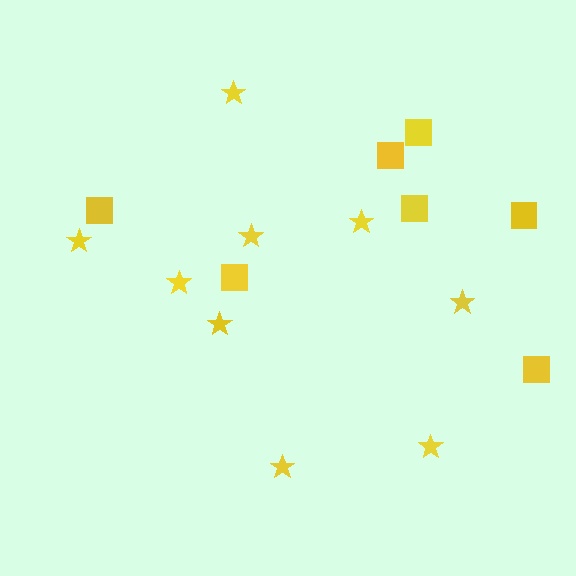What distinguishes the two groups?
There are 2 groups: one group of squares (7) and one group of stars (9).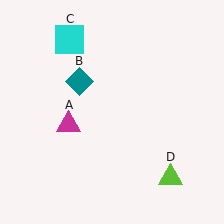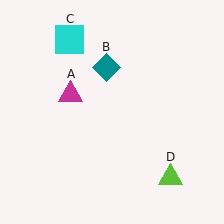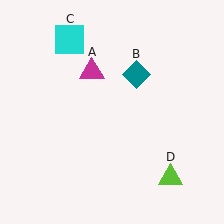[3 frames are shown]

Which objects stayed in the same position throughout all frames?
Cyan square (object C) and lime triangle (object D) remained stationary.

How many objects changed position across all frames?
2 objects changed position: magenta triangle (object A), teal diamond (object B).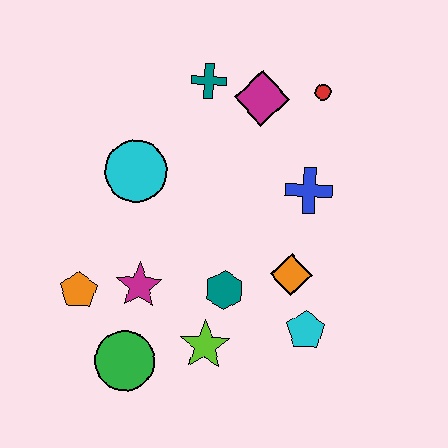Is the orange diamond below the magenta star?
No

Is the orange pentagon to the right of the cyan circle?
No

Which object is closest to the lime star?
The teal hexagon is closest to the lime star.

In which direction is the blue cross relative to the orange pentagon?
The blue cross is to the right of the orange pentagon.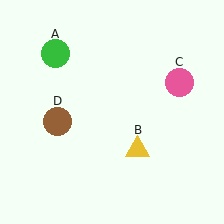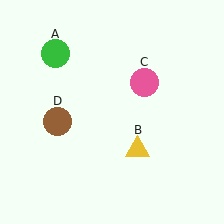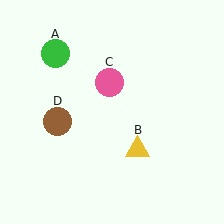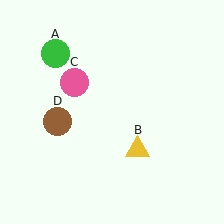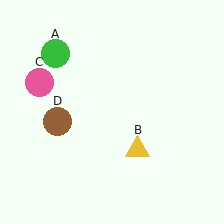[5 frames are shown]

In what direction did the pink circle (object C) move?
The pink circle (object C) moved left.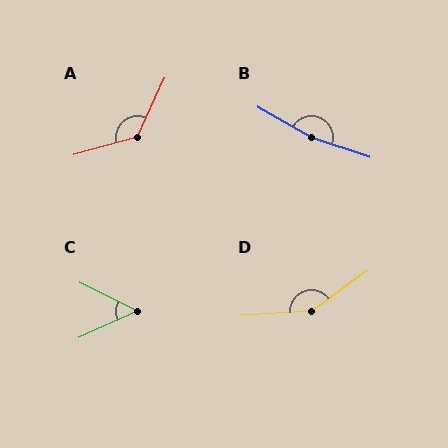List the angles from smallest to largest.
C (51°), A (130°), D (147°), B (169°).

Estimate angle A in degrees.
Approximately 130 degrees.